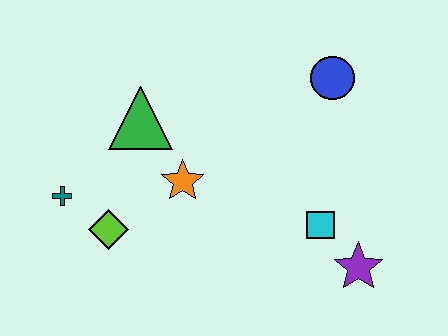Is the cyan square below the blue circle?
Yes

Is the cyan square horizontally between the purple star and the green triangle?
Yes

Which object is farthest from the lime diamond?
The blue circle is farthest from the lime diamond.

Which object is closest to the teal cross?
The lime diamond is closest to the teal cross.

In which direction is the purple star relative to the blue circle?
The purple star is below the blue circle.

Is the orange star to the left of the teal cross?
No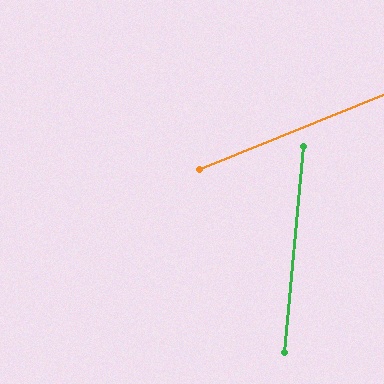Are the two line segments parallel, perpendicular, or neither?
Neither parallel nor perpendicular — they differ by about 63°.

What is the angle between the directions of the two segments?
Approximately 63 degrees.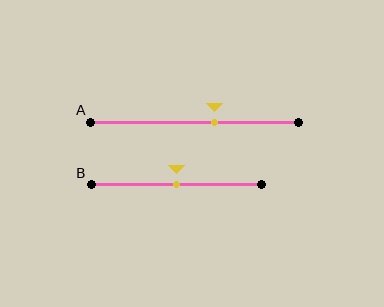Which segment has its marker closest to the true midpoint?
Segment B has its marker closest to the true midpoint.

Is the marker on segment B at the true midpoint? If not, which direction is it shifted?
Yes, the marker on segment B is at the true midpoint.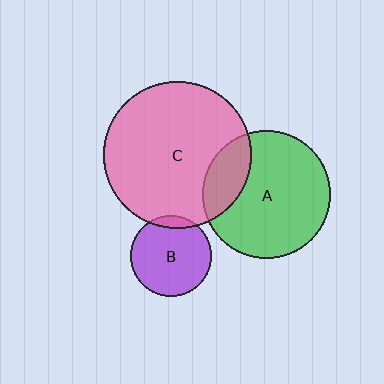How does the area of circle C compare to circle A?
Approximately 1.3 times.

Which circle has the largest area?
Circle C (pink).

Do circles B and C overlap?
Yes.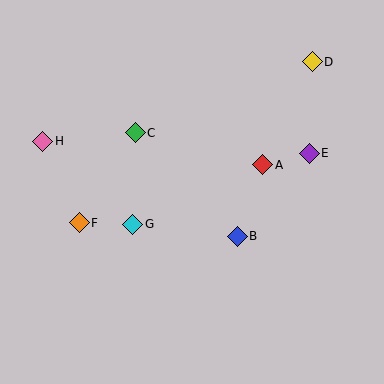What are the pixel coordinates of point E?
Point E is at (309, 153).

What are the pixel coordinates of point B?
Point B is at (237, 236).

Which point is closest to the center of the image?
Point B at (237, 236) is closest to the center.